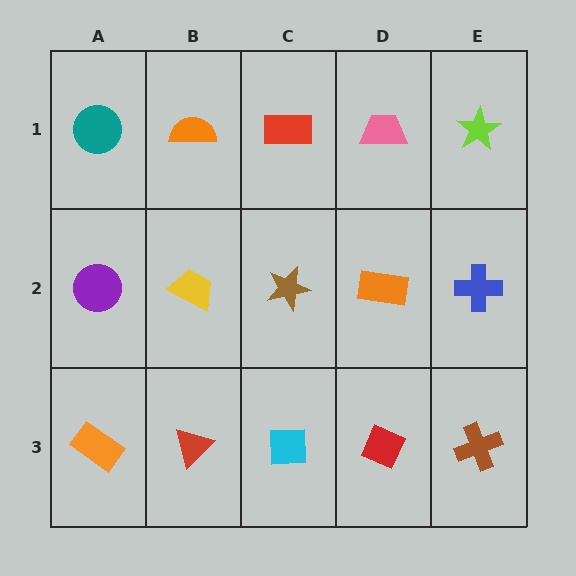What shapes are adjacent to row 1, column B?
A yellow trapezoid (row 2, column B), a teal circle (row 1, column A), a red rectangle (row 1, column C).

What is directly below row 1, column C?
A brown star.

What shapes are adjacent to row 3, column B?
A yellow trapezoid (row 2, column B), an orange rectangle (row 3, column A), a cyan square (row 3, column C).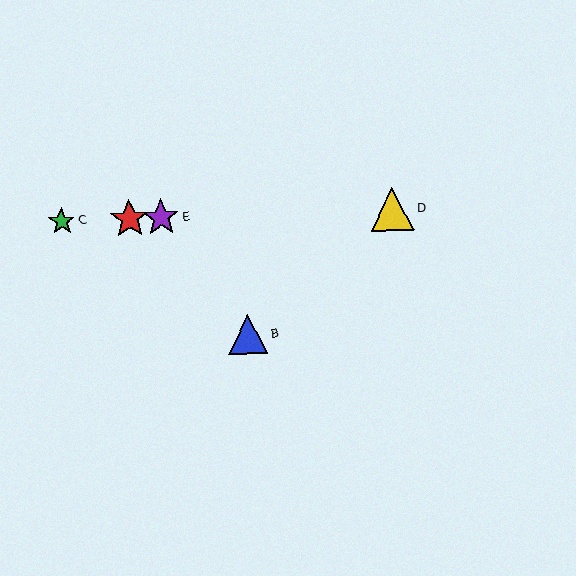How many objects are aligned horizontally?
4 objects (A, C, D, E) are aligned horizontally.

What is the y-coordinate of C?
Object C is at y≈221.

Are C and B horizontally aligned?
No, C is at y≈221 and B is at y≈335.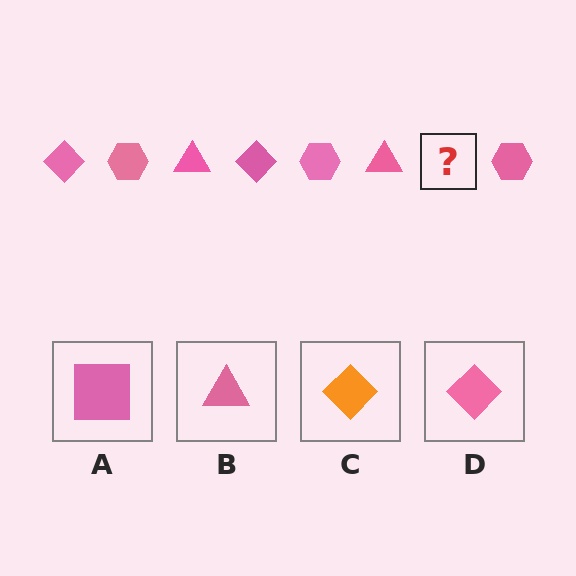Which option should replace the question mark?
Option D.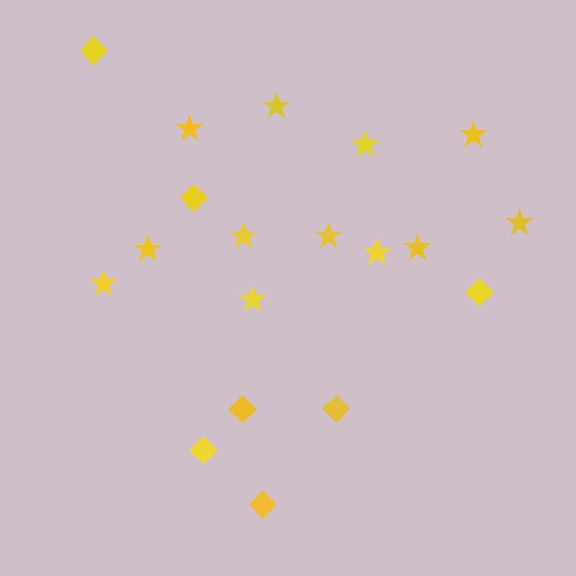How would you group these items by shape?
There are 2 groups: one group of stars (12) and one group of diamonds (7).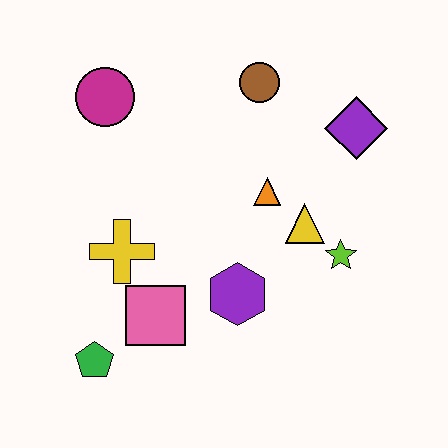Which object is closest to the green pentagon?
The pink square is closest to the green pentagon.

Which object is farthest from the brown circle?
The green pentagon is farthest from the brown circle.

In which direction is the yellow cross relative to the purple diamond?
The yellow cross is to the left of the purple diamond.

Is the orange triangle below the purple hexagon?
No